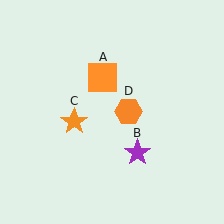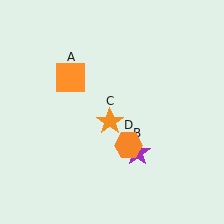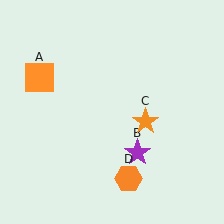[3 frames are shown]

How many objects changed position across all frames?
3 objects changed position: orange square (object A), orange star (object C), orange hexagon (object D).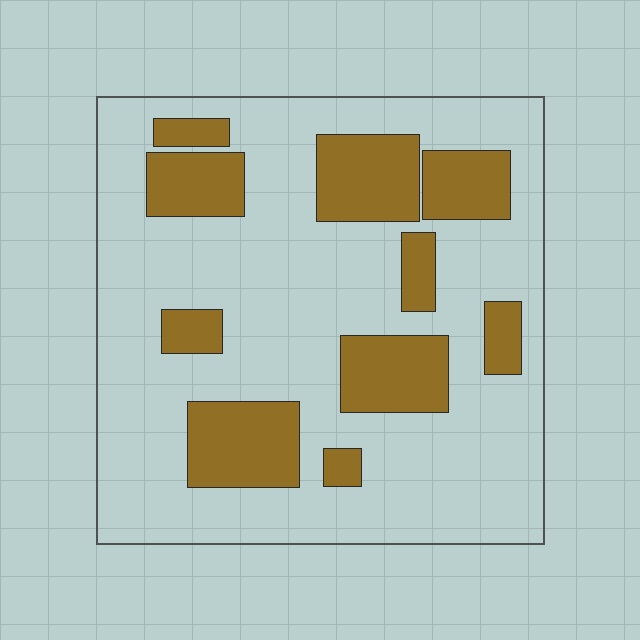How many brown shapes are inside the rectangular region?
10.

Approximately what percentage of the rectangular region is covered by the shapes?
Approximately 25%.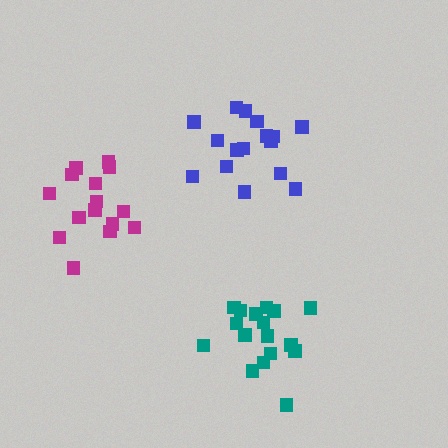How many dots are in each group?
Group 1: 16 dots, Group 2: 15 dots, Group 3: 17 dots (48 total).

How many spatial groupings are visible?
There are 3 spatial groupings.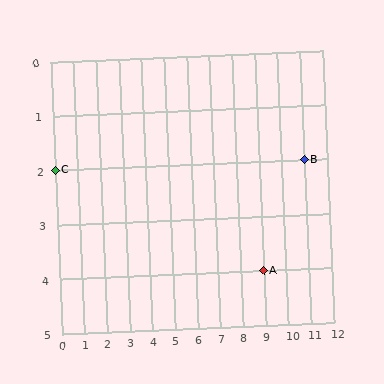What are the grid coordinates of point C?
Point C is at grid coordinates (0, 2).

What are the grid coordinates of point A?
Point A is at grid coordinates (9, 4).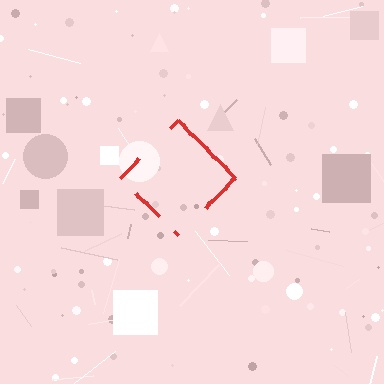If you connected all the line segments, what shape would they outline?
They would outline a diamond.